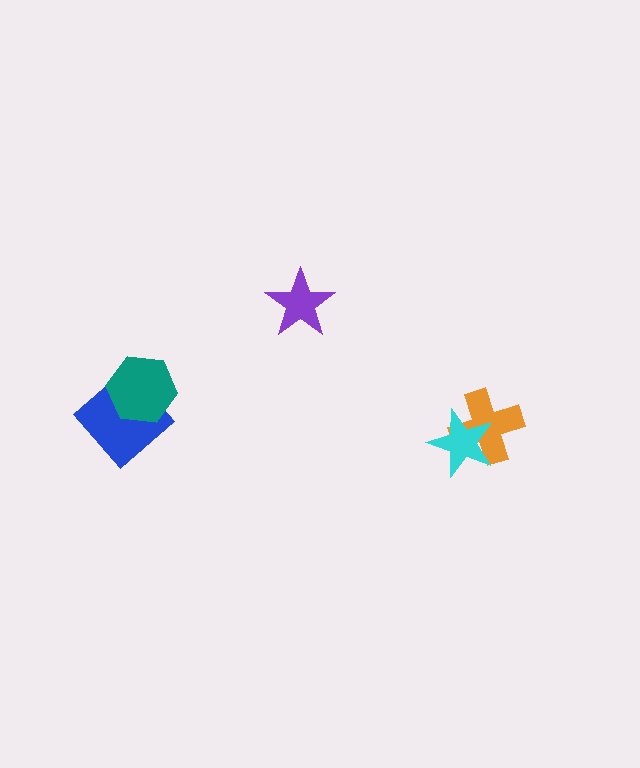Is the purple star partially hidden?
No, no other shape covers it.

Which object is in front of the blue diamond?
The teal hexagon is in front of the blue diamond.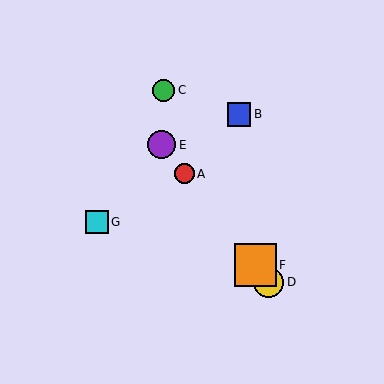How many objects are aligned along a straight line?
4 objects (A, D, E, F) are aligned along a straight line.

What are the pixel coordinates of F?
Object F is at (255, 265).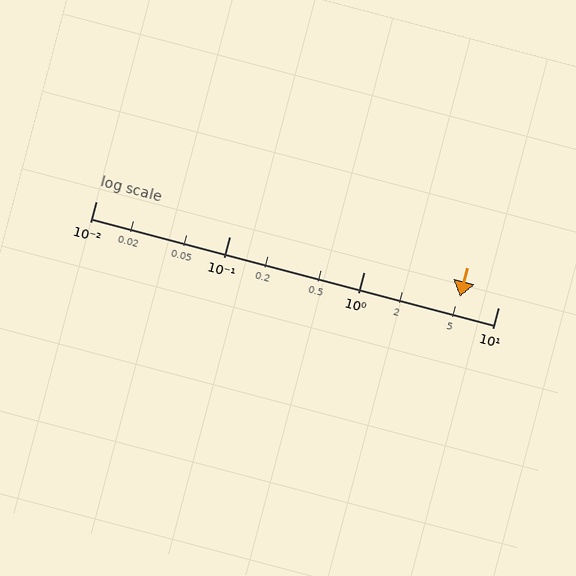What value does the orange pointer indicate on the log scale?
The pointer indicates approximately 5.2.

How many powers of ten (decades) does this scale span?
The scale spans 3 decades, from 0.01 to 10.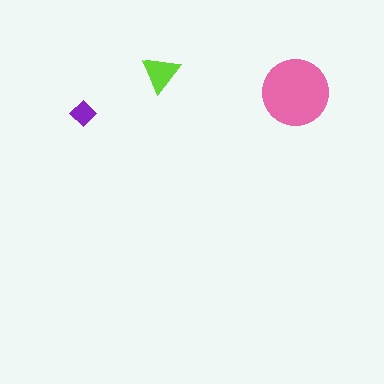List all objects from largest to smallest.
The pink circle, the lime triangle, the purple diamond.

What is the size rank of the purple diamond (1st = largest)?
3rd.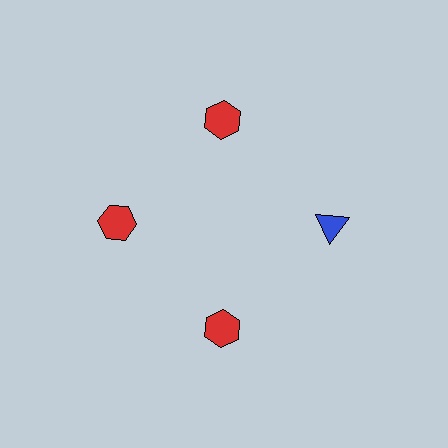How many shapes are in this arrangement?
There are 4 shapes arranged in a ring pattern.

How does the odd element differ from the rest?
It differs in both color (blue instead of red) and shape (triangle instead of hexagon).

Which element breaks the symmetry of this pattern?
The blue triangle at roughly the 3 o'clock position breaks the symmetry. All other shapes are red hexagons.